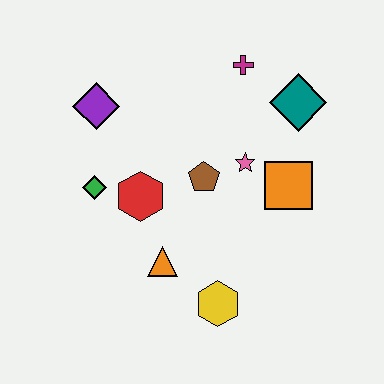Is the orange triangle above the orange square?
No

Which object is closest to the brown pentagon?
The pink star is closest to the brown pentagon.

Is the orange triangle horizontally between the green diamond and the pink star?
Yes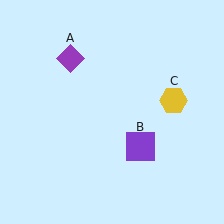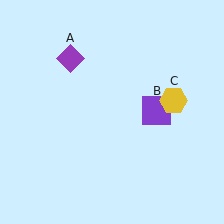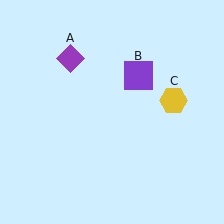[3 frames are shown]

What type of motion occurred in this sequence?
The purple square (object B) rotated counterclockwise around the center of the scene.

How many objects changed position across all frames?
1 object changed position: purple square (object B).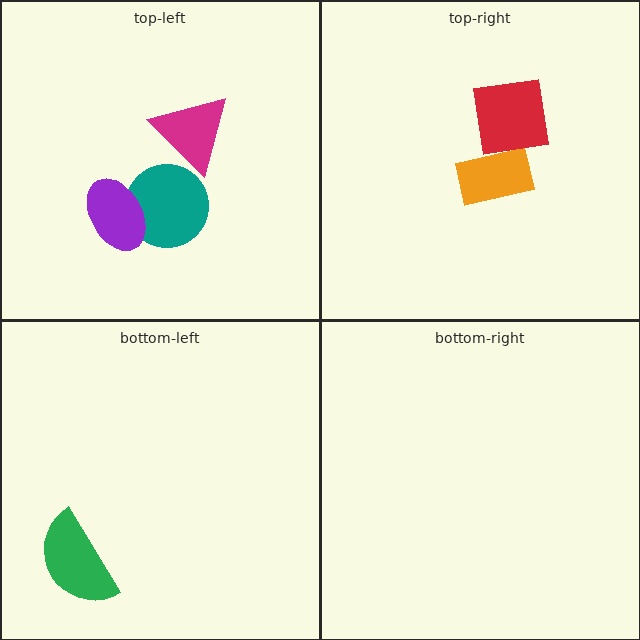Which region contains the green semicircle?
The bottom-left region.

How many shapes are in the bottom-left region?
1.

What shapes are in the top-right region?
The orange rectangle, the red square.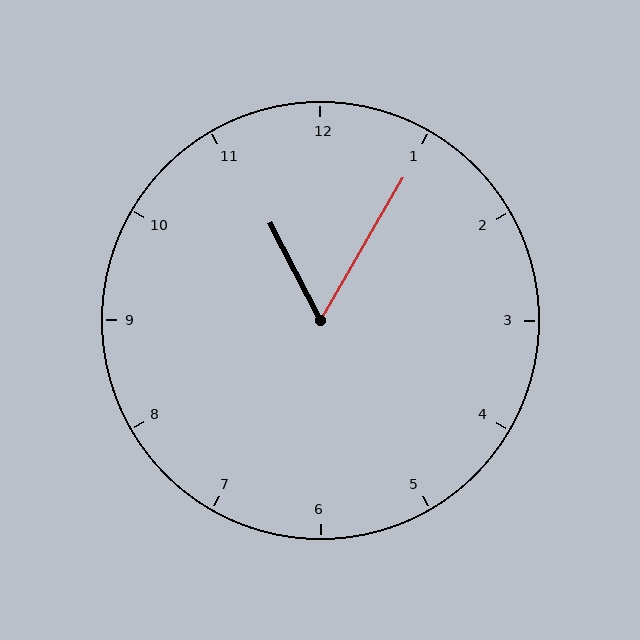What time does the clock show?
11:05.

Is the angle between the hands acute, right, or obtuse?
It is acute.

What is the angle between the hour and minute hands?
Approximately 58 degrees.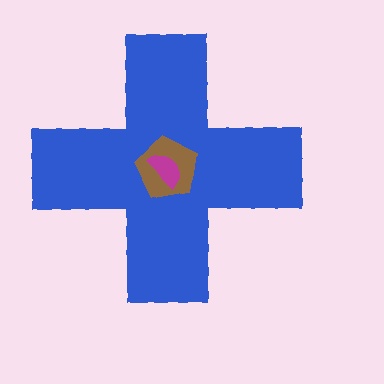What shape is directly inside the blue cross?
The brown pentagon.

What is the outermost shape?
The blue cross.